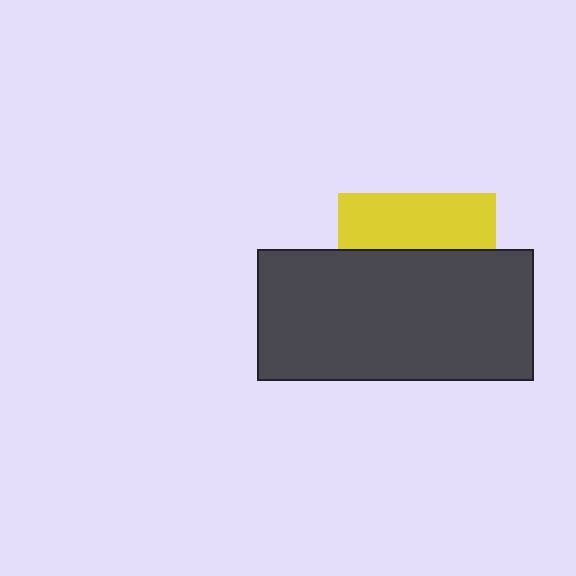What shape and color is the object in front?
The object in front is a dark gray rectangle.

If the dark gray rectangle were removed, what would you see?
You would see the complete yellow square.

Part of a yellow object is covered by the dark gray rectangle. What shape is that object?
It is a square.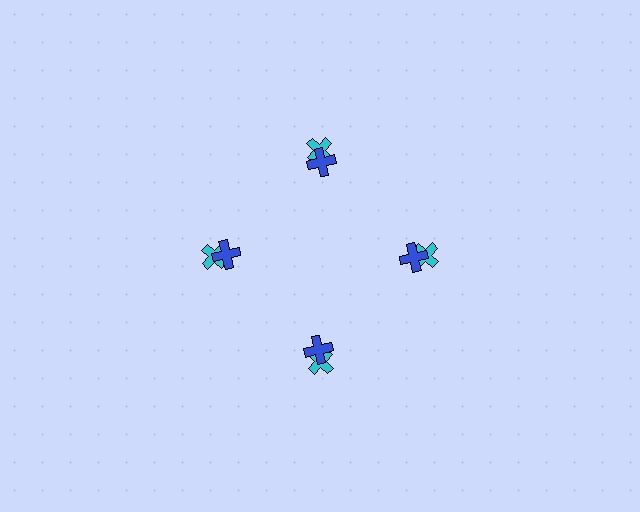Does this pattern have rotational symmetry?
Yes, this pattern has 4-fold rotational symmetry. It looks the same after rotating 90 degrees around the center.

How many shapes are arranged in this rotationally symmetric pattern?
There are 8 shapes, arranged in 4 groups of 2.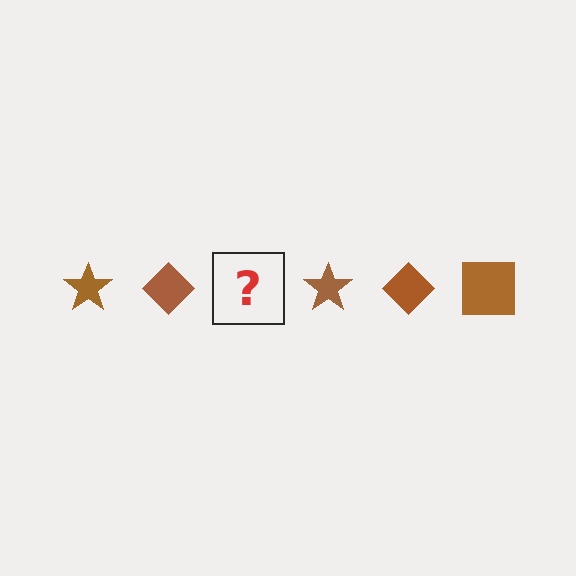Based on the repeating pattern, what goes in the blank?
The blank should be a brown square.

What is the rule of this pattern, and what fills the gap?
The rule is that the pattern cycles through star, diamond, square shapes in brown. The gap should be filled with a brown square.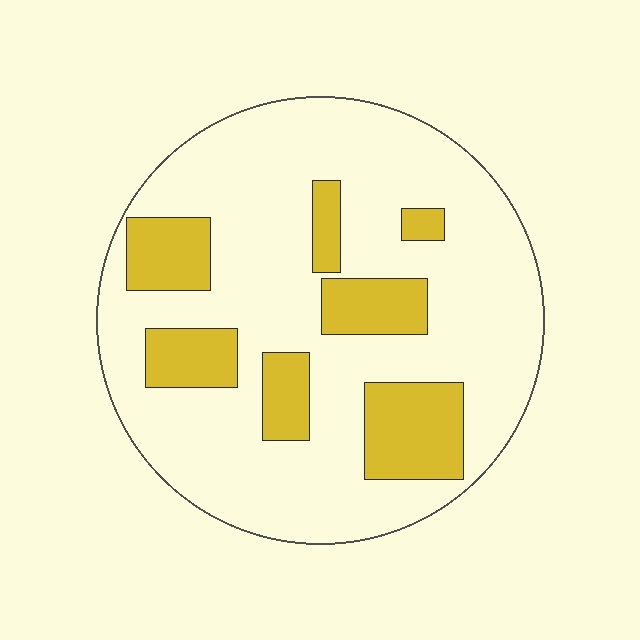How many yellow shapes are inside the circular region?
7.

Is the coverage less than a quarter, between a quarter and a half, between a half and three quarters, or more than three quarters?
Less than a quarter.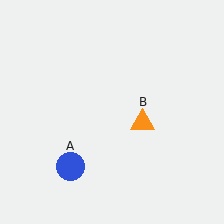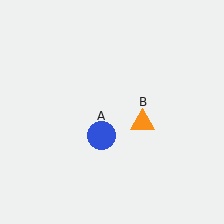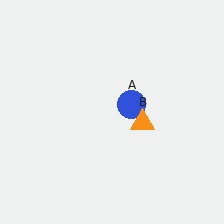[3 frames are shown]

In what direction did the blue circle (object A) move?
The blue circle (object A) moved up and to the right.